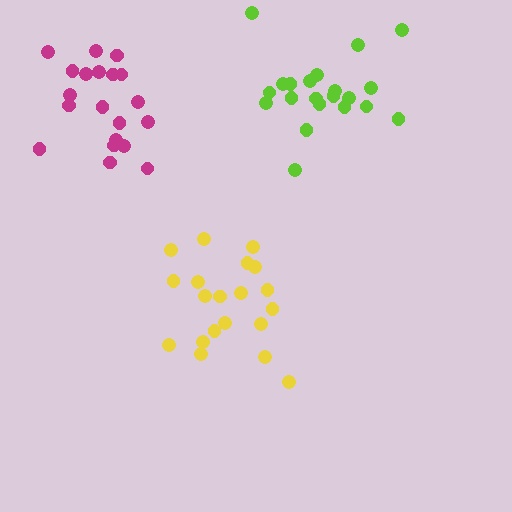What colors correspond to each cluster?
The clusters are colored: lime, yellow, magenta.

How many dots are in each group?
Group 1: 21 dots, Group 2: 20 dots, Group 3: 20 dots (61 total).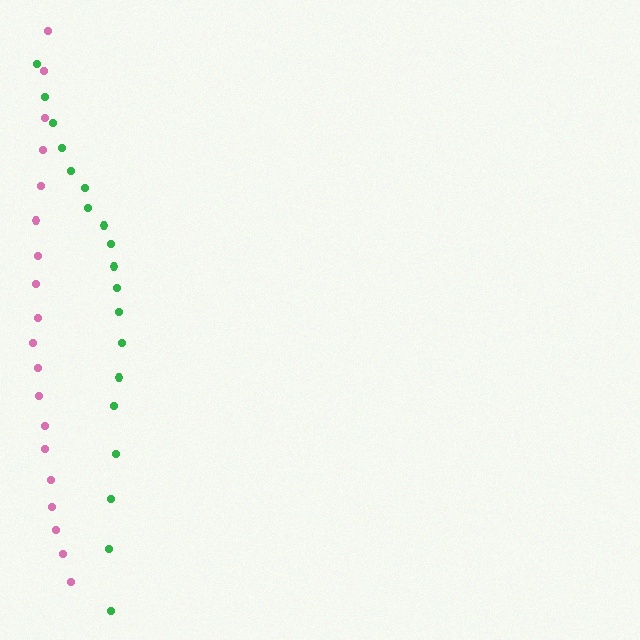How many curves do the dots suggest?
There are 2 distinct paths.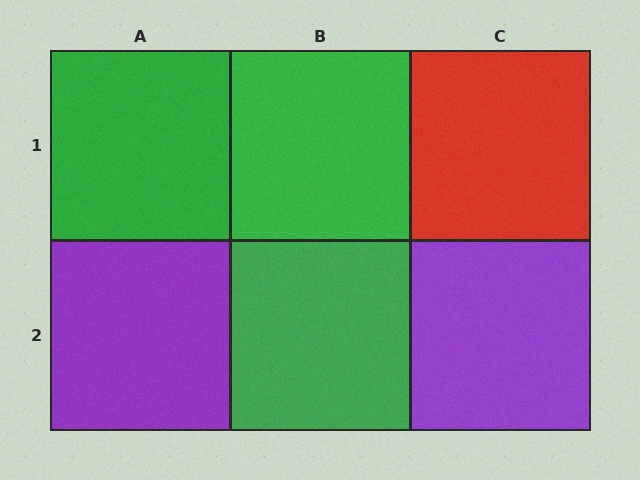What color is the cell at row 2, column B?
Green.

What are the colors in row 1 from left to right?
Green, green, red.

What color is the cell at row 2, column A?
Purple.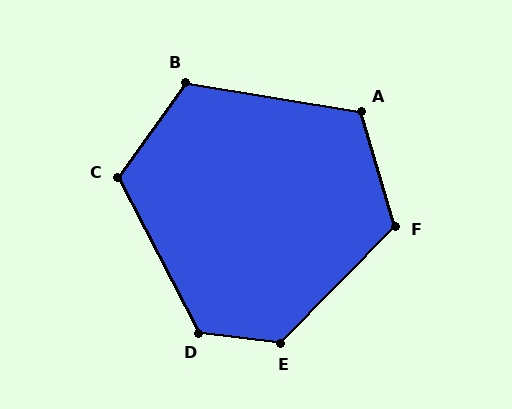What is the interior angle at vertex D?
Approximately 124 degrees (obtuse).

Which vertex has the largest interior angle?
E, at approximately 127 degrees.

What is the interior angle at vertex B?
Approximately 116 degrees (obtuse).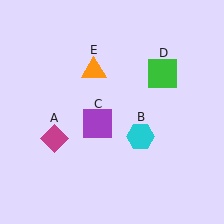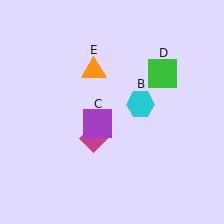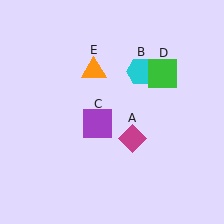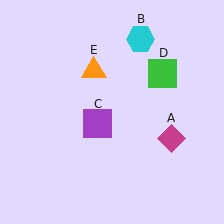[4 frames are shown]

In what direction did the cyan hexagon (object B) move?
The cyan hexagon (object B) moved up.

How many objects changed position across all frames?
2 objects changed position: magenta diamond (object A), cyan hexagon (object B).